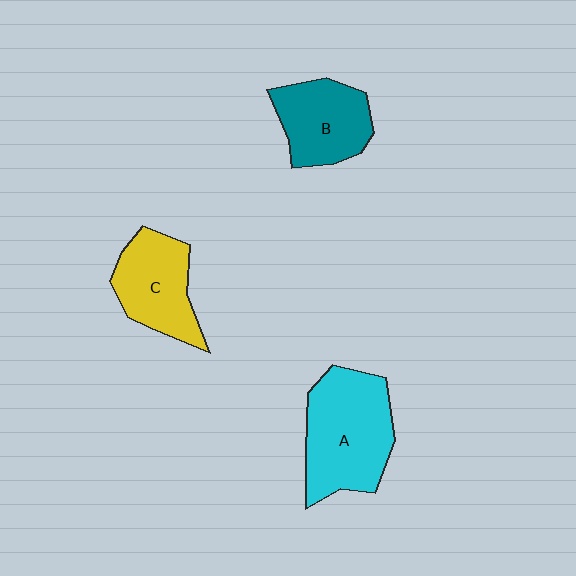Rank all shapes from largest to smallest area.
From largest to smallest: A (cyan), C (yellow), B (teal).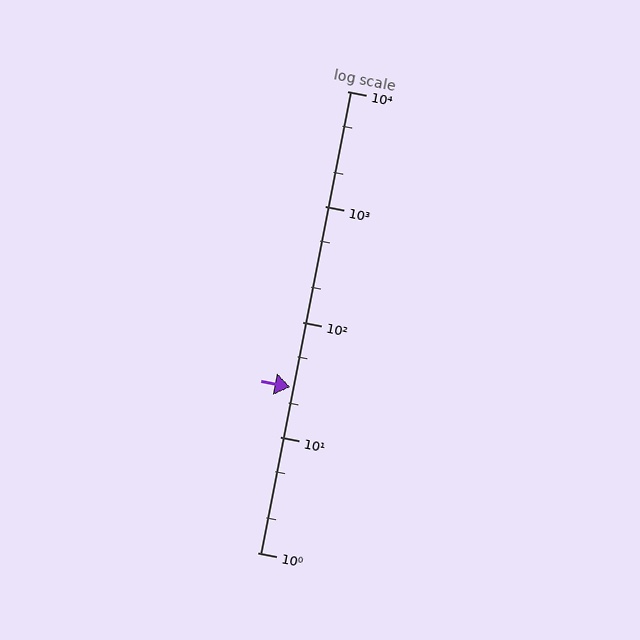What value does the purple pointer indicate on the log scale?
The pointer indicates approximately 27.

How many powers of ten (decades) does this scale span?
The scale spans 4 decades, from 1 to 10000.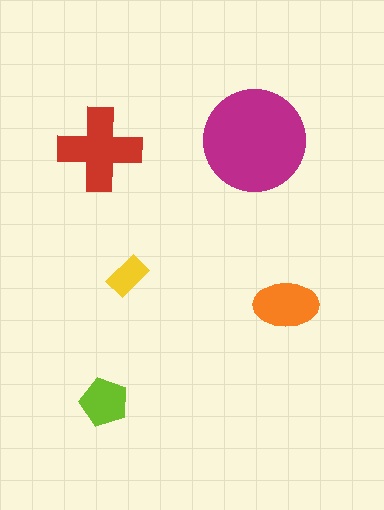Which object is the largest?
The magenta circle.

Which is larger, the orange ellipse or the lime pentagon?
The orange ellipse.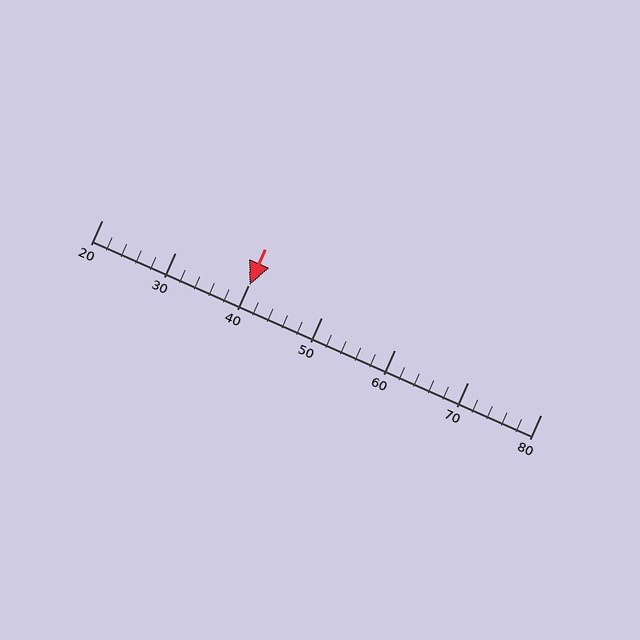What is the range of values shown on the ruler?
The ruler shows values from 20 to 80.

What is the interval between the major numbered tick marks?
The major tick marks are spaced 10 units apart.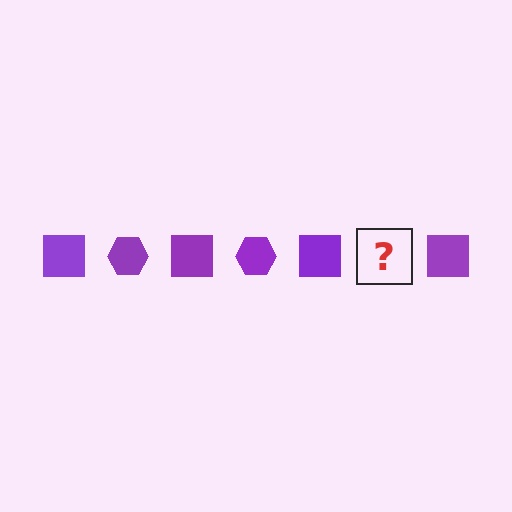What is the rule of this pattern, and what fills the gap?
The rule is that the pattern cycles through square, hexagon shapes in purple. The gap should be filled with a purple hexagon.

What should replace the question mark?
The question mark should be replaced with a purple hexagon.